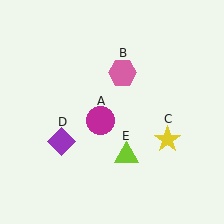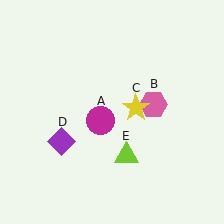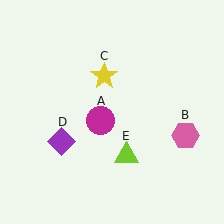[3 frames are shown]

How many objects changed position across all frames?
2 objects changed position: pink hexagon (object B), yellow star (object C).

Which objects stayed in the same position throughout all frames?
Magenta circle (object A) and purple diamond (object D) and lime triangle (object E) remained stationary.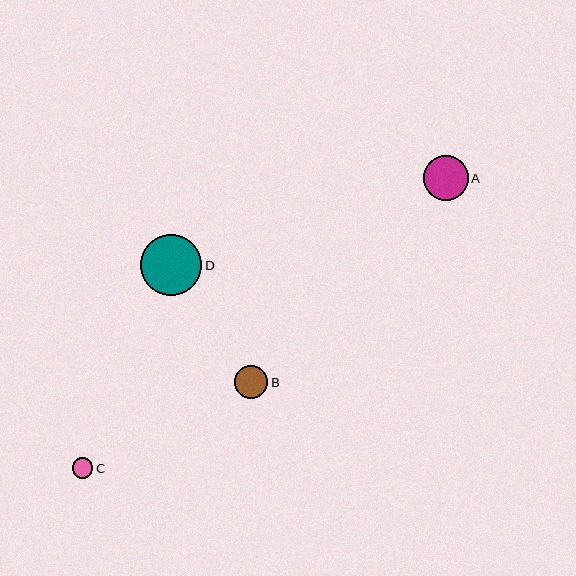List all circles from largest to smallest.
From largest to smallest: D, A, B, C.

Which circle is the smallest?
Circle C is the smallest with a size of approximately 21 pixels.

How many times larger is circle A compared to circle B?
Circle A is approximately 1.4 times the size of circle B.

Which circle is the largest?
Circle D is the largest with a size of approximately 61 pixels.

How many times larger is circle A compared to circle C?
Circle A is approximately 2.2 times the size of circle C.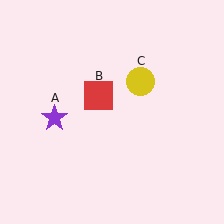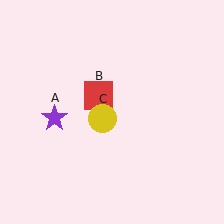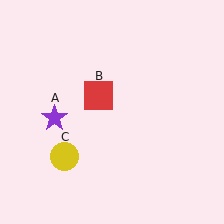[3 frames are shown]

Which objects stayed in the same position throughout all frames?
Purple star (object A) and red square (object B) remained stationary.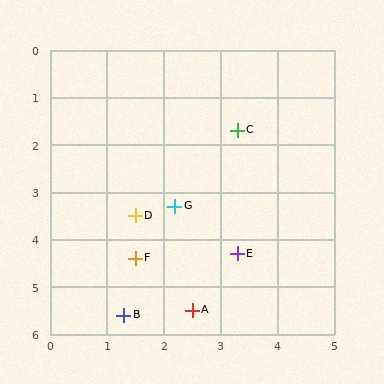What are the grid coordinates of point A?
Point A is at approximately (2.5, 5.5).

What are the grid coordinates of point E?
Point E is at approximately (3.3, 4.3).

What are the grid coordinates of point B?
Point B is at approximately (1.3, 5.6).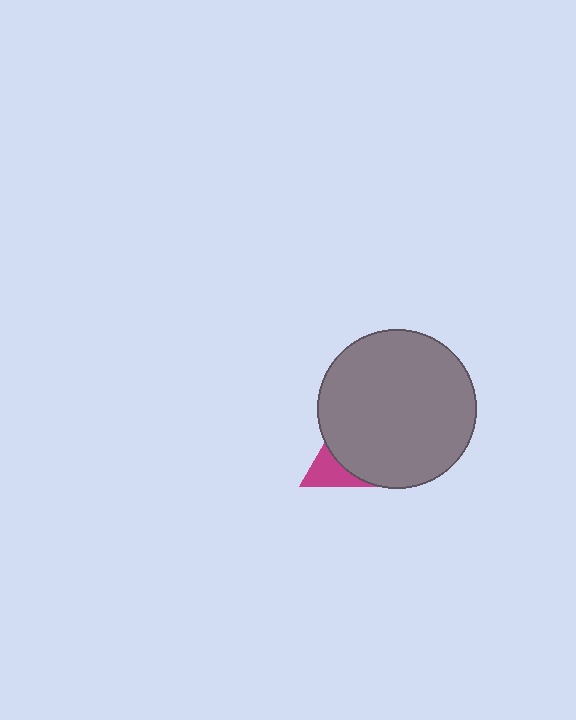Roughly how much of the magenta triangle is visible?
A small part of it is visible (roughly 35%).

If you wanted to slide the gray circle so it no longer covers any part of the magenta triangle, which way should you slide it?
Slide it toward the upper-right — that is the most direct way to separate the two shapes.